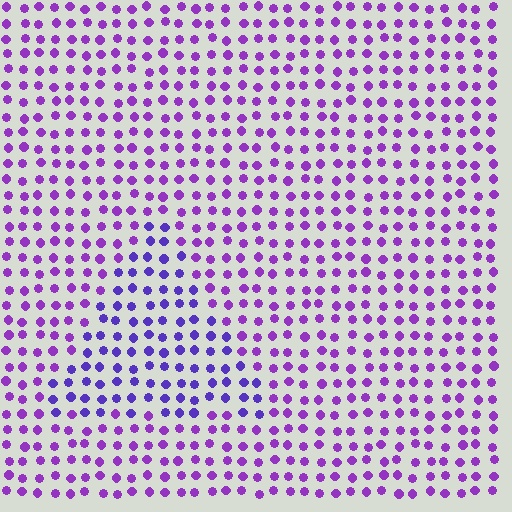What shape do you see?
I see a triangle.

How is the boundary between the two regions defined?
The boundary is defined purely by a slight shift in hue (about 26 degrees). Spacing, size, and orientation are identical on both sides.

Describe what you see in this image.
The image is filled with small purple elements in a uniform arrangement. A triangle-shaped region is visible where the elements are tinted to a slightly different hue, forming a subtle color boundary.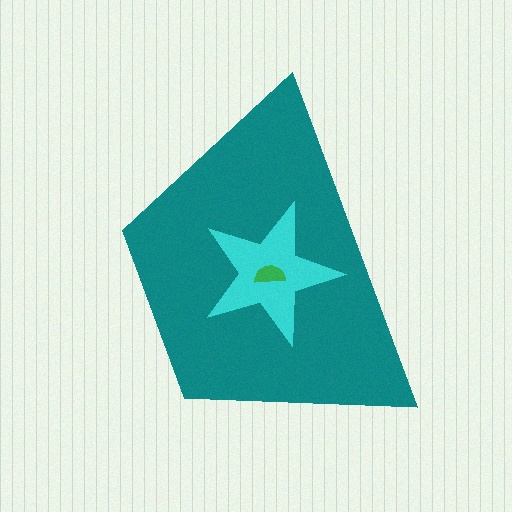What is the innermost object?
The green semicircle.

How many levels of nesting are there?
3.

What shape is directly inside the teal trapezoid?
The cyan star.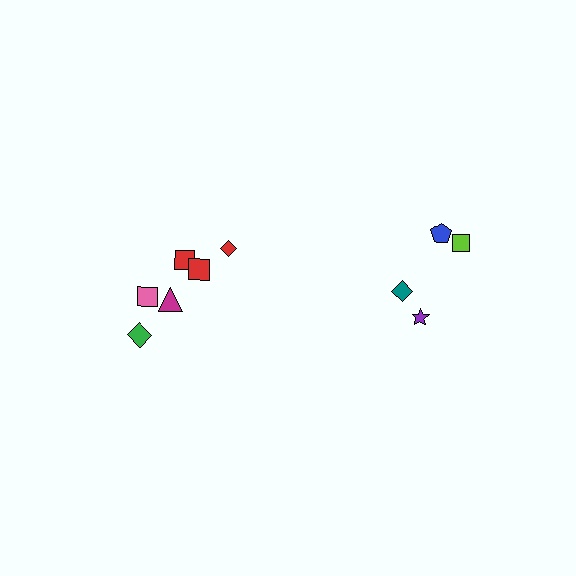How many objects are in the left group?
There are 6 objects.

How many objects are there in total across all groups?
There are 10 objects.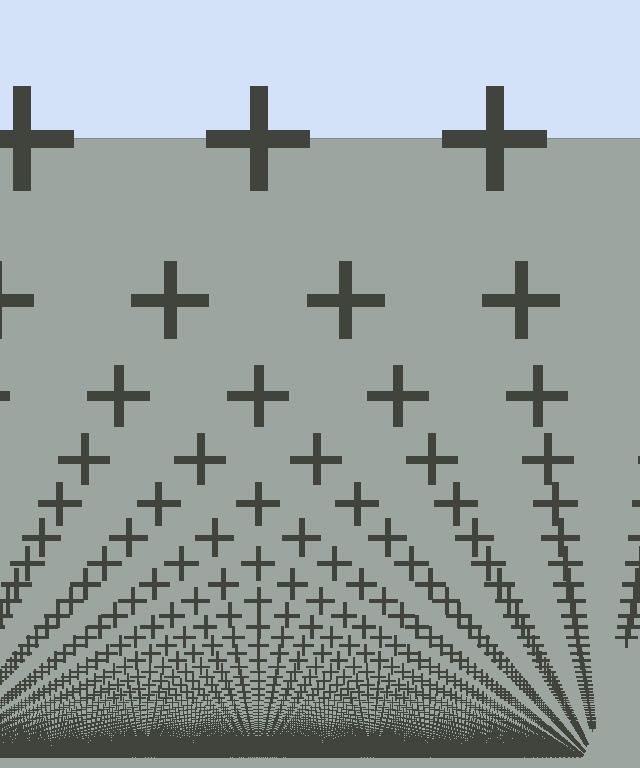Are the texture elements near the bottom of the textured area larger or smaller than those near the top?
Smaller. The gradient is inverted — elements near the bottom are smaller and denser.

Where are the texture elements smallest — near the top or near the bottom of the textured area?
Near the bottom.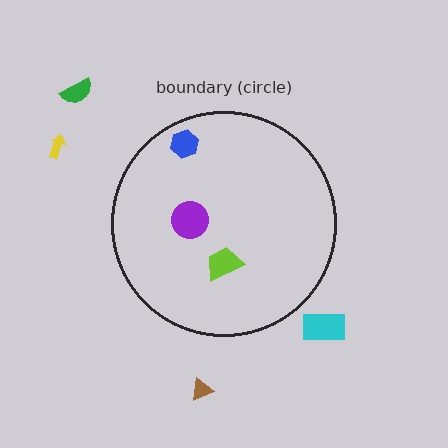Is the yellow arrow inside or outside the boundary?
Outside.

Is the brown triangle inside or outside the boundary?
Outside.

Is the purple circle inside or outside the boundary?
Inside.